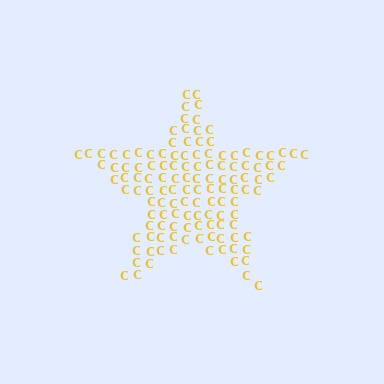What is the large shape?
The large shape is a star.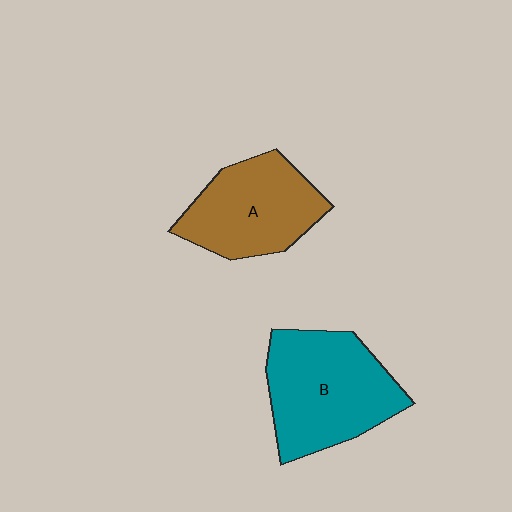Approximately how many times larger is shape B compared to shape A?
Approximately 1.2 times.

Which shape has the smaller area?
Shape A (brown).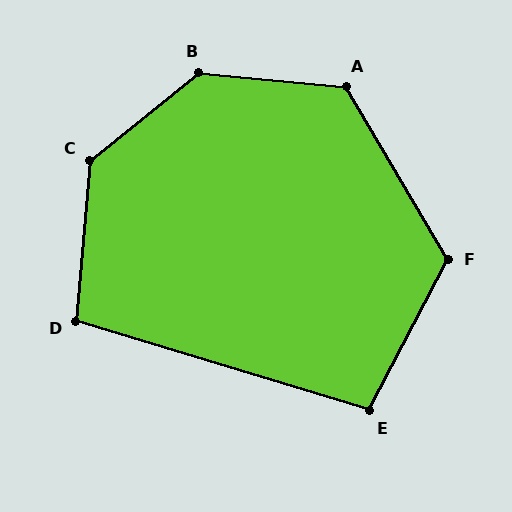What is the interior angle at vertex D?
Approximately 102 degrees (obtuse).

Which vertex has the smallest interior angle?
E, at approximately 100 degrees.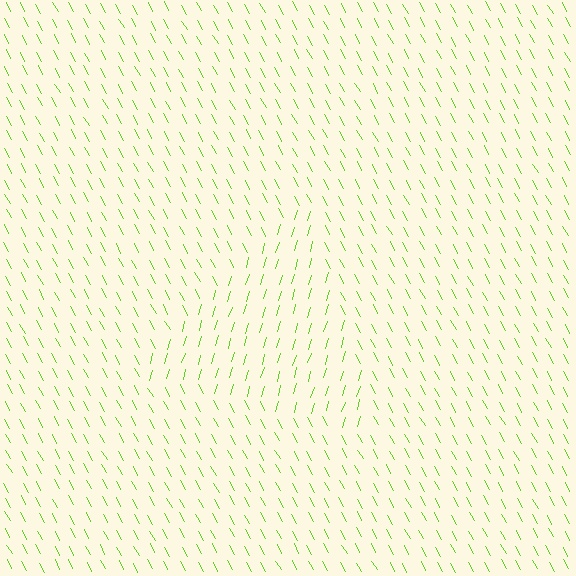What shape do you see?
I see a triangle.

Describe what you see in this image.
The image is filled with small lime line segments. A triangle region in the image has lines oriented differently from the surrounding lines, creating a visible texture boundary.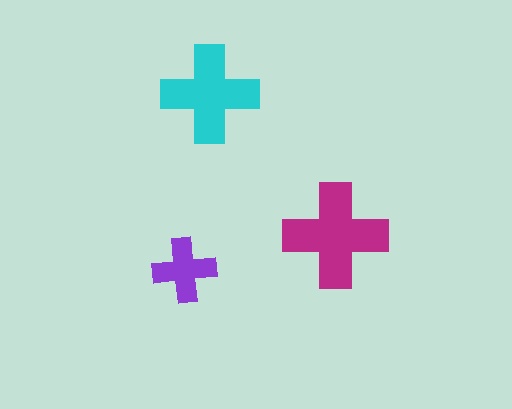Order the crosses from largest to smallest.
the magenta one, the cyan one, the purple one.